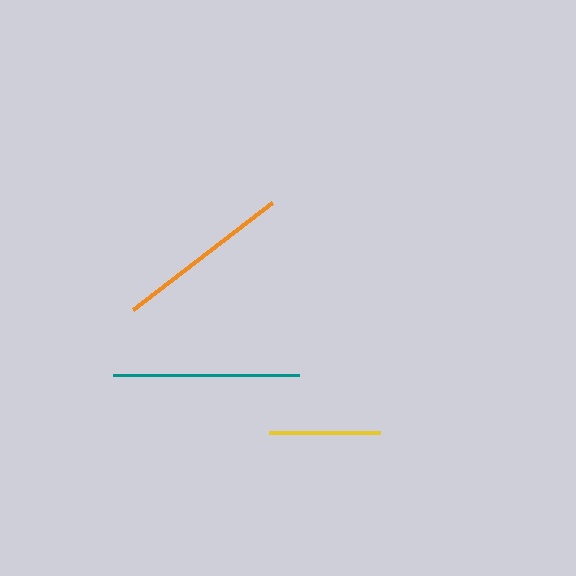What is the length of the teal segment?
The teal segment is approximately 186 pixels long.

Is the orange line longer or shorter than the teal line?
The teal line is longer than the orange line.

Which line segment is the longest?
The teal line is the longest at approximately 186 pixels.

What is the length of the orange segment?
The orange segment is approximately 176 pixels long.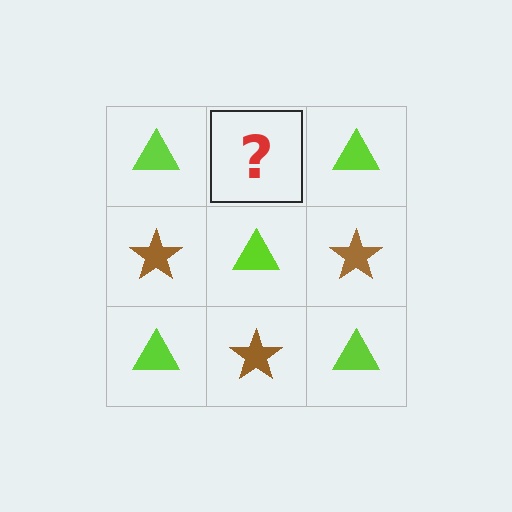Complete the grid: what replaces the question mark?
The question mark should be replaced with a brown star.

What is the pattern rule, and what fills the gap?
The rule is that it alternates lime triangle and brown star in a checkerboard pattern. The gap should be filled with a brown star.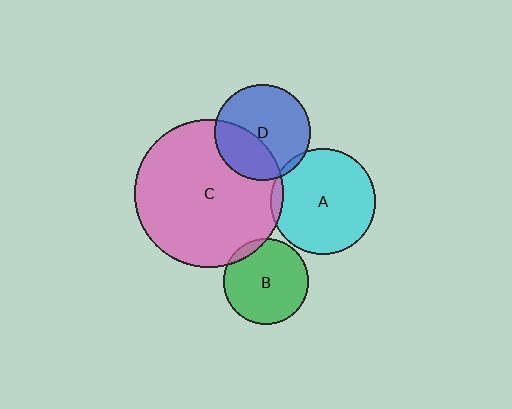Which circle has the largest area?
Circle C (pink).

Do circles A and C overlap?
Yes.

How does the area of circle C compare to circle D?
Approximately 2.4 times.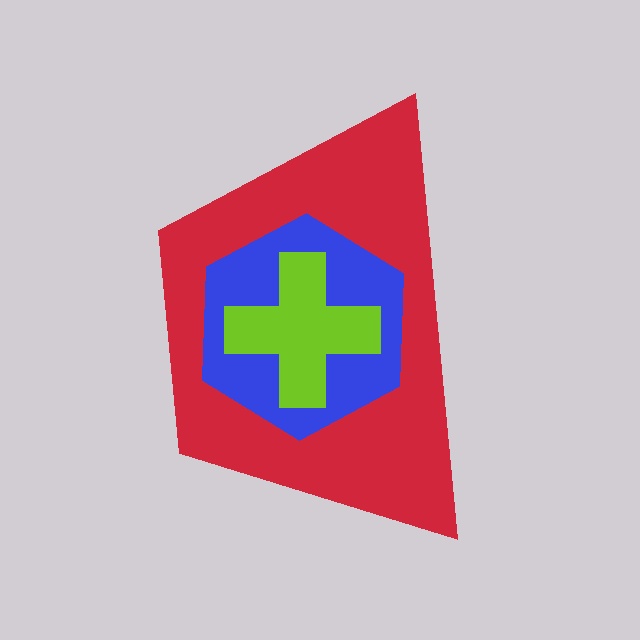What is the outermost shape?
The red trapezoid.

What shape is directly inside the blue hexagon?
The lime cross.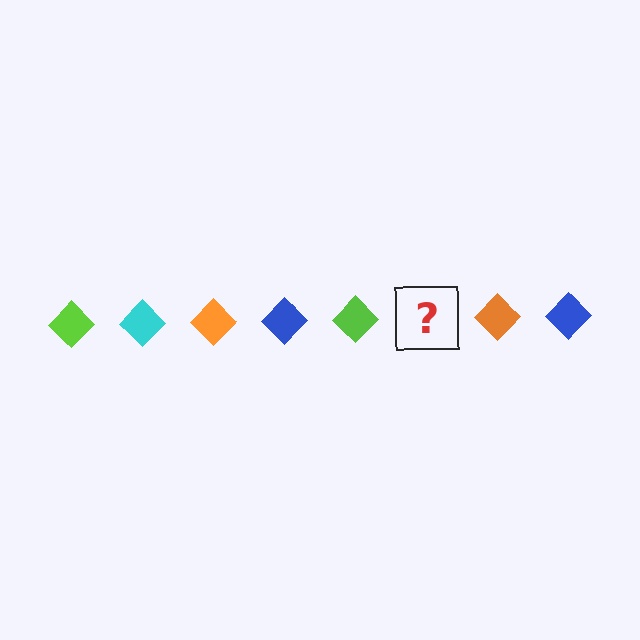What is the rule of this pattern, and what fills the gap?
The rule is that the pattern cycles through lime, cyan, orange, blue diamonds. The gap should be filled with a cyan diamond.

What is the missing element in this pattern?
The missing element is a cyan diamond.